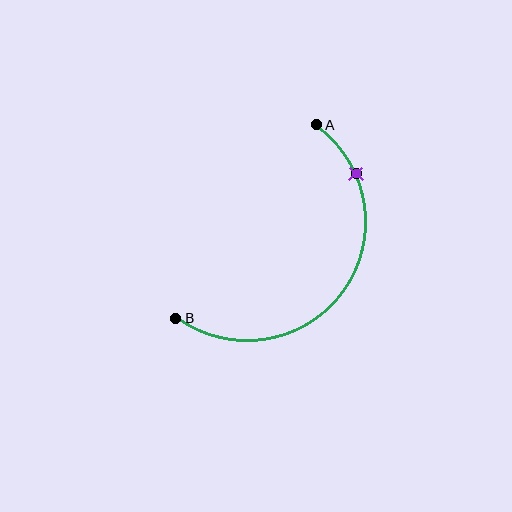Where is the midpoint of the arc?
The arc midpoint is the point on the curve farthest from the straight line joining A and B. It sits below and to the right of that line.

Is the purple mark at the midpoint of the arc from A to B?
No. The purple mark lies on the arc but is closer to endpoint A. The arc midpoint would be at the point on the curve equidistant along the arc from both A and B.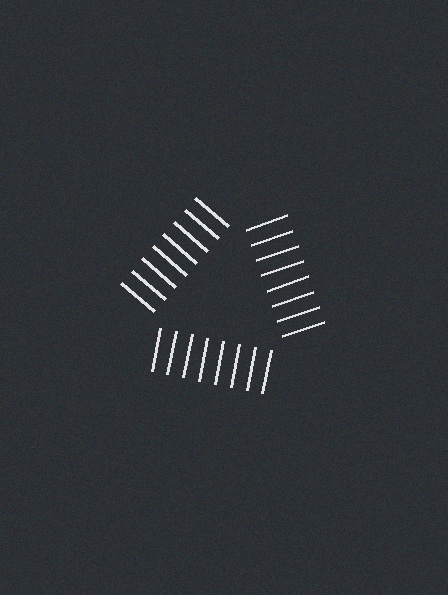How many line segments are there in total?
24 — 8 along each of the 3 edges.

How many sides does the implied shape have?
3 sides — the line-ends trace a triangle.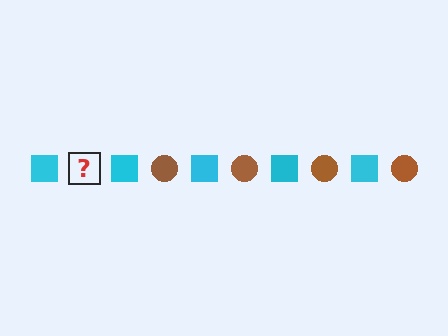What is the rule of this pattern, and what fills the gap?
The rule is that the pattern alternates between cyan square and brown circle. The gap should be filled with a brown circle.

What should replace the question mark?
The question mark should be replaced with a brown circle.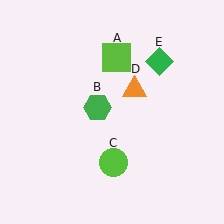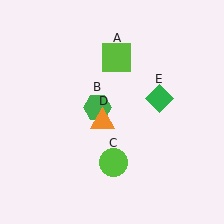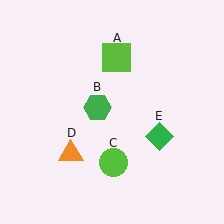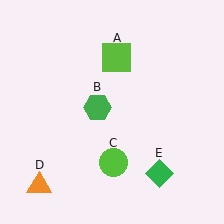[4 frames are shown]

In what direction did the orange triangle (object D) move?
The orange triangle (object D) moved down and to the left.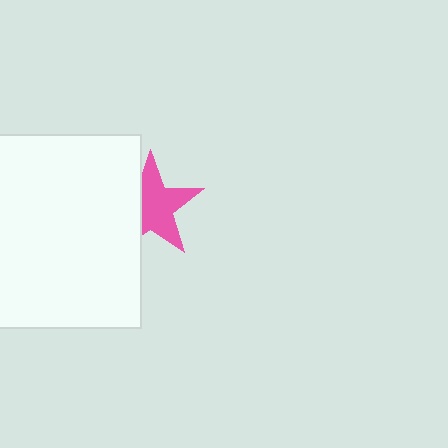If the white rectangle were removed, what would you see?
You would see the complete pink star.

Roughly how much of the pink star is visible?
Most of it is visible (roughly 67%).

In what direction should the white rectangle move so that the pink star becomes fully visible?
The white rectangle should move left. That is the shortest direction to clear the overlap and leave the pink star fully visible.